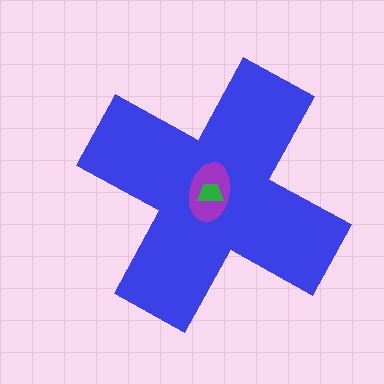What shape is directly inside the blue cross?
The purple ellipse.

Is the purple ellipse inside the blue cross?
Yes.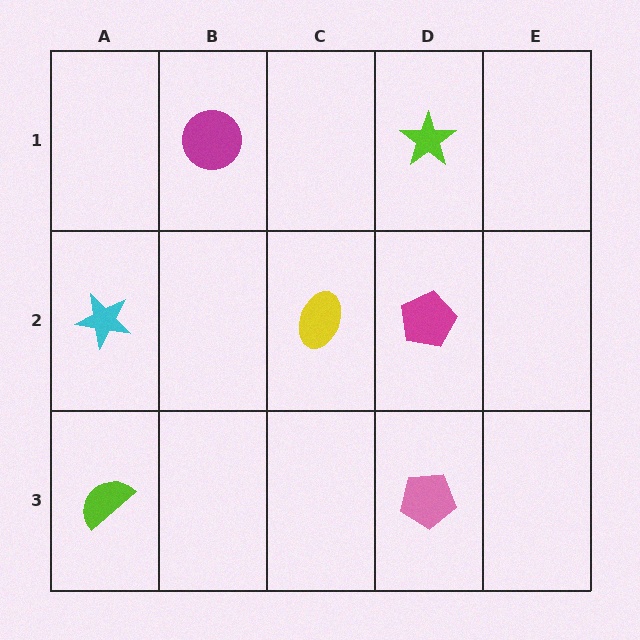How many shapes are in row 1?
2 shapes.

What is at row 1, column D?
A lime star.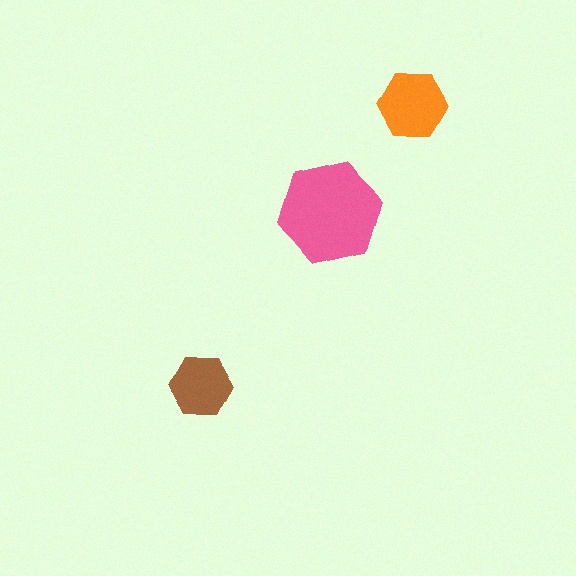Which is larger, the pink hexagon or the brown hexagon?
The pink one.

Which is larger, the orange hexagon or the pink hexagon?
The pink one.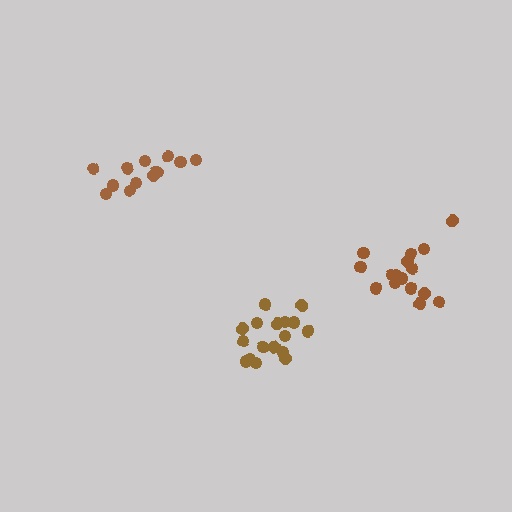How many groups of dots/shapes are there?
There are 3 groups.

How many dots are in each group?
Group 1: 18 dots, Group 2: 13 dots, Group 3: 17 dots (48 total).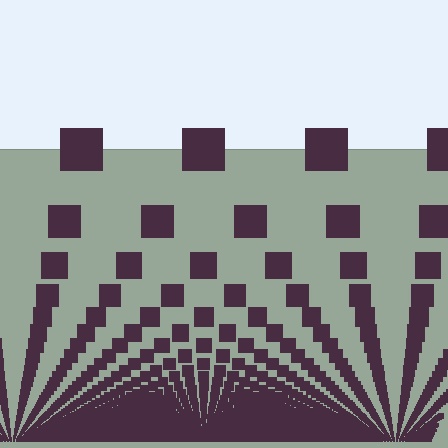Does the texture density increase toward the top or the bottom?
Density increases toward the bottom.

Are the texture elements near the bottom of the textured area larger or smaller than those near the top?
Smaller. The gradient is inverted — elements near the bottom are smaller and denser.